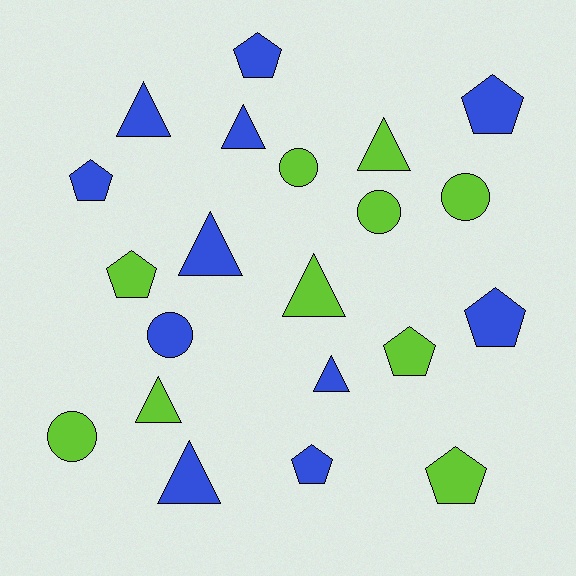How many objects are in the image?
There are 21 objects.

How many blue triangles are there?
There are 5 blue triangles.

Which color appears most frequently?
Blue, with 11 objects.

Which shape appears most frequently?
Pentagon, with 8 objects.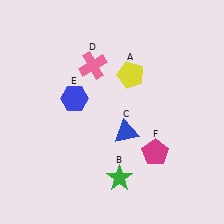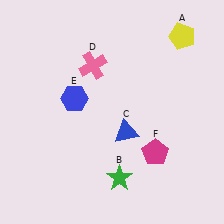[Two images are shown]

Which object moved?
The yellow pentagon (A) moved right.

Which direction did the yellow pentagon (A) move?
The yellow pentagon (A) moved right.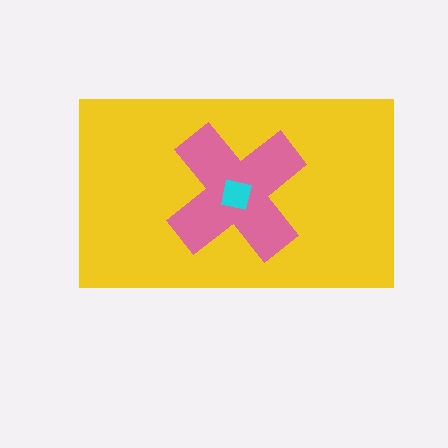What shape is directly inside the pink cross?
The cyan square.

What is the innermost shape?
The cyan square.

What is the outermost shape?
The yellow rectangle.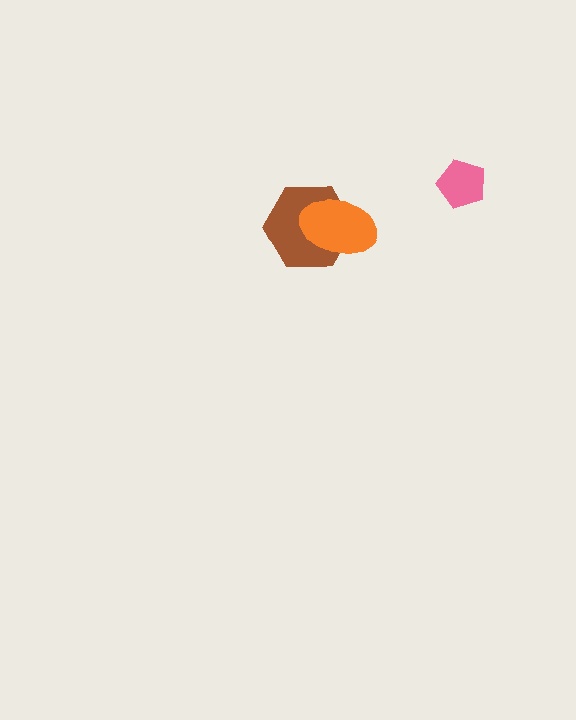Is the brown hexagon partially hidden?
Yes, it is partially covered by another shape.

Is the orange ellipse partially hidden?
No, no other shape covers it.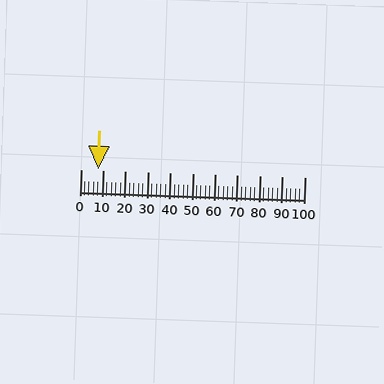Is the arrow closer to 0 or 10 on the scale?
The arrow is closer to 10.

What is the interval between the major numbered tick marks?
The major tick marks are spaced 10 units apart.